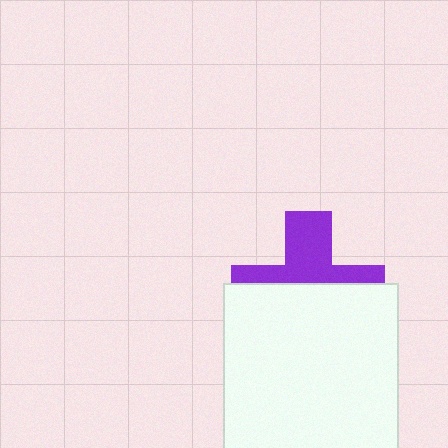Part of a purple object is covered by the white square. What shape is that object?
It is a cross.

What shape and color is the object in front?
The object in front is a white square.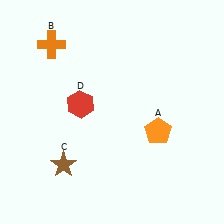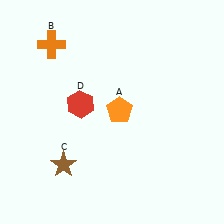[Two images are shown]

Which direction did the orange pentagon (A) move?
The orange pentagon (A) moved left.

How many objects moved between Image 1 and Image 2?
1 object moved between the two images.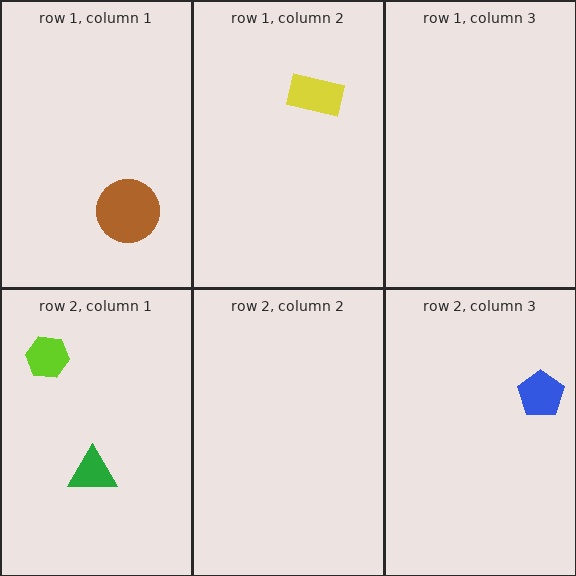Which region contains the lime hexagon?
The row 2, column 1 region.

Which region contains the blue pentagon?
The row 2, column 3 region.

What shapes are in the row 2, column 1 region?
The lime hexagon, the green triangle.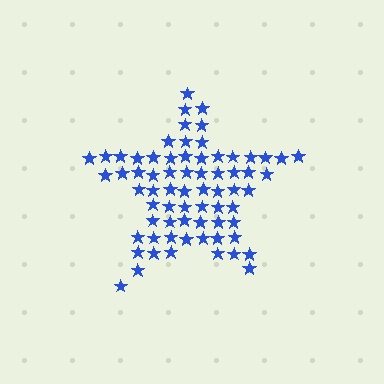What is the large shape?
The large shape is a star.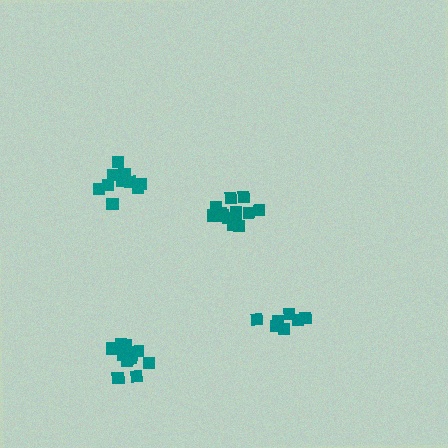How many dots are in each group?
Group 1: 13 dots, Group 2: 11 dots, Group 3: 12 dots, Group 4: 7 dots (43 total).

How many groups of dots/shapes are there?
There are 4 groups.